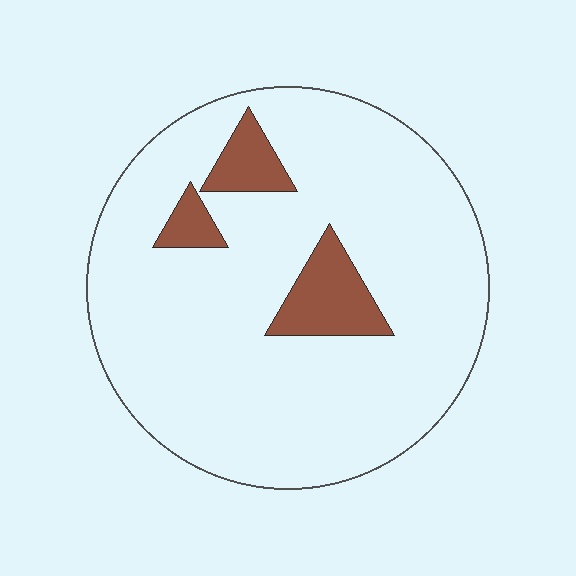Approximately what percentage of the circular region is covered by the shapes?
Approximately 10%.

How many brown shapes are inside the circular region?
3.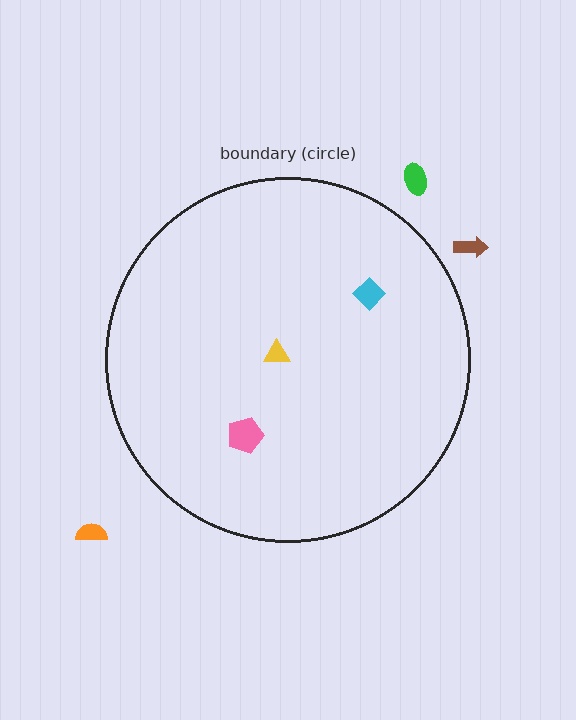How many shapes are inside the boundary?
3 inside, 3 outside.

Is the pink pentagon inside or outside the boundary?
Inside.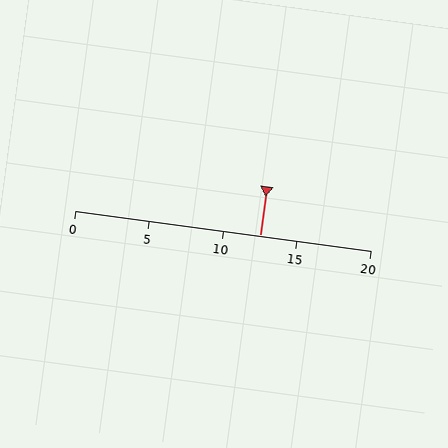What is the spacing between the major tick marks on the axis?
The major ticks are spaced 5 apart.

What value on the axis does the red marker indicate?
The marker indicates approximately 12.5.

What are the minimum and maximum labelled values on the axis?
The axis runs from 0 to 20.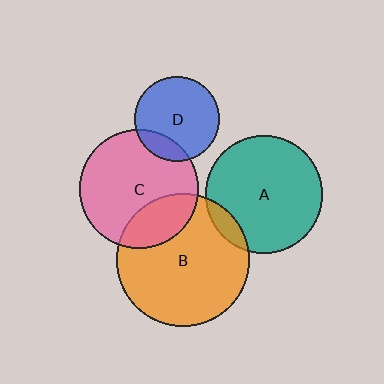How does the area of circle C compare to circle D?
Approximately 2.0 times.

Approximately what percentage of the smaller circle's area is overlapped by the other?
Approximately 15%.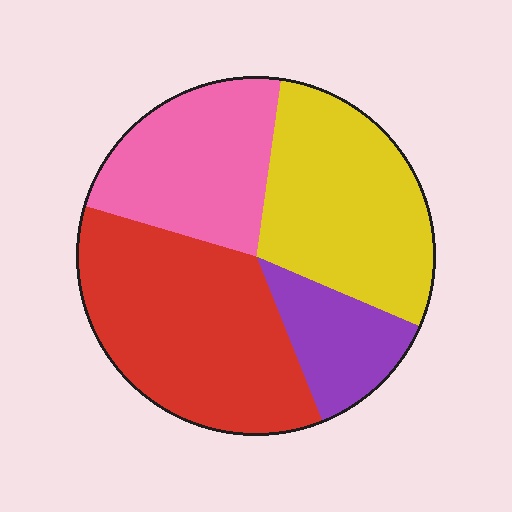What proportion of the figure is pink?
Pink takes up about one quarter (1/4) of the figure.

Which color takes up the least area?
Purple, at roughly 10%.